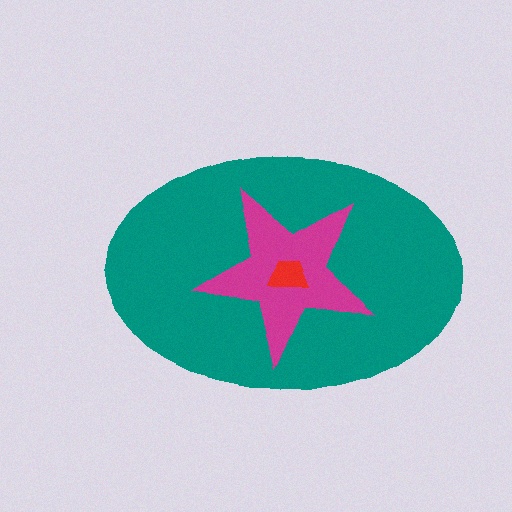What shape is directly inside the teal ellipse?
The magenta star.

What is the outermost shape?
The teal ellipse.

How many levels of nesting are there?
3.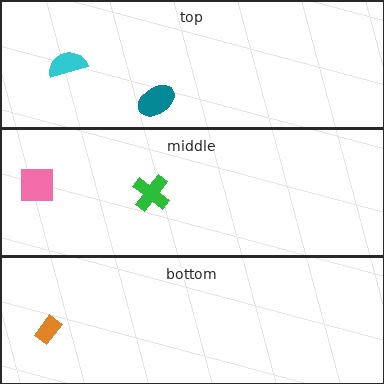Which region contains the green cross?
The middle region.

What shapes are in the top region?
The cyan semicircle, the teal ellipse.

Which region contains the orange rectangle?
The bottom region.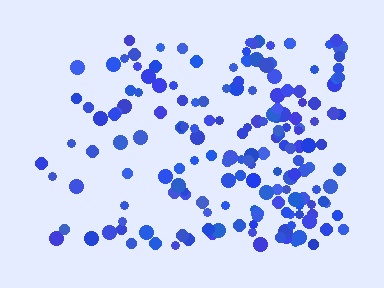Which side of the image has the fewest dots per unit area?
The left.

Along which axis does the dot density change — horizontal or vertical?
Horizontal.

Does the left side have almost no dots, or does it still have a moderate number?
Still a moderate number, just noticeably fewer than the right.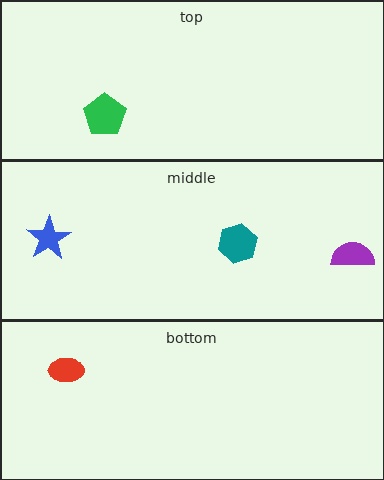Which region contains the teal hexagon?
The middle region.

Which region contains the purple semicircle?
The middle region.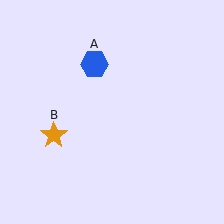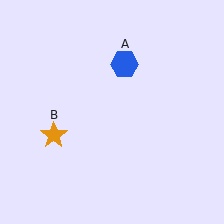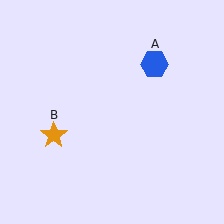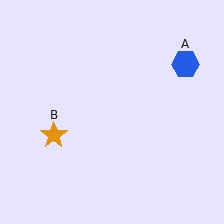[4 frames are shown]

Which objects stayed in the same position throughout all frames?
Orange star (object B) remained stationary.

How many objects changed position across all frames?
1 object changed position: blue hexagon (object A).